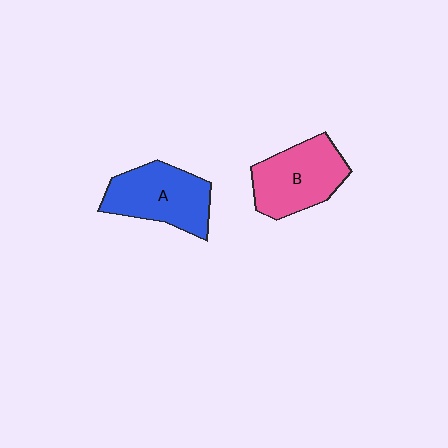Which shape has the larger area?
Shape A (blue).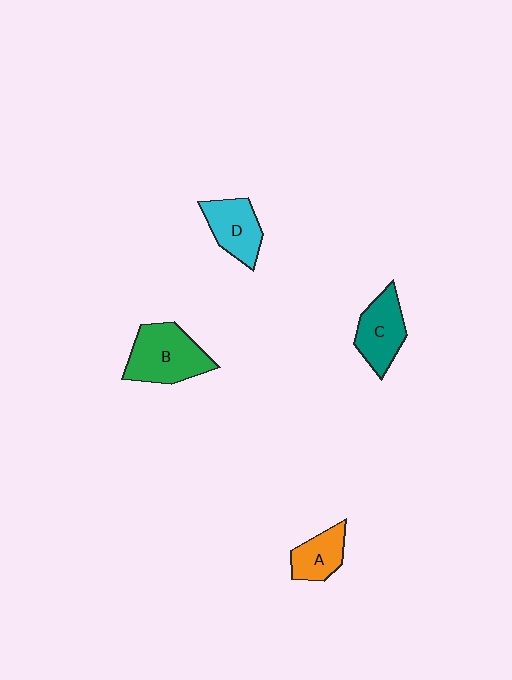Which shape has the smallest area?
Shape A (orange).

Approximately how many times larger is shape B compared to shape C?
Approximately 1.3 times.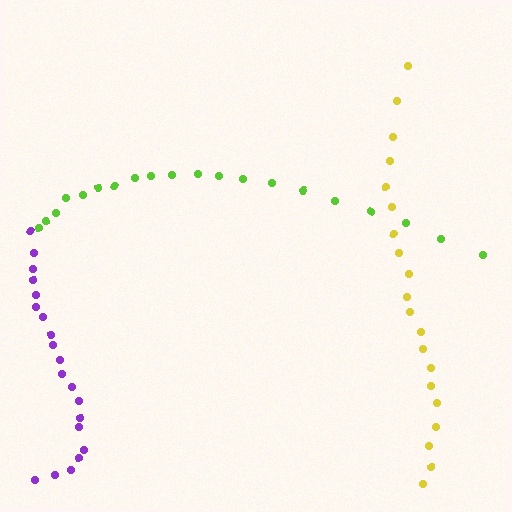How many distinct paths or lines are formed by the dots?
There are 3 distinct paths.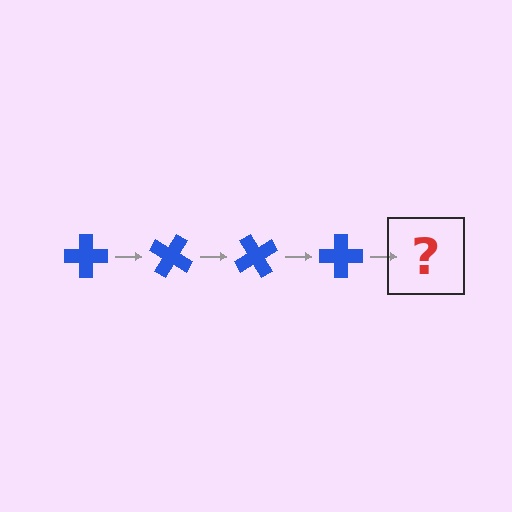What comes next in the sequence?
The next element should be a blue cross rotated 120 degrees.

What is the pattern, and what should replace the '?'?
The pattern is that the cross rotates 30 degrees each step. The '?' should be a blue cross rotated 120 degrees.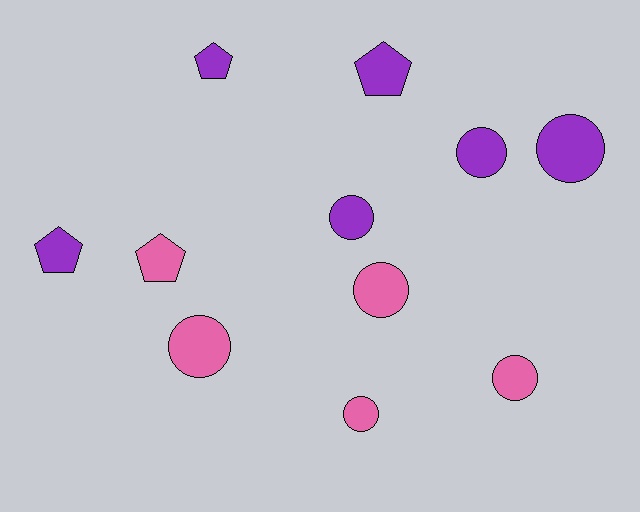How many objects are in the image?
There are 11 objects.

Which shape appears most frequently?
Circle, with 7 objects.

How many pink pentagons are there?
There is 1 pink pentagon.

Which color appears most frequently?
Purple, with 6 objects.